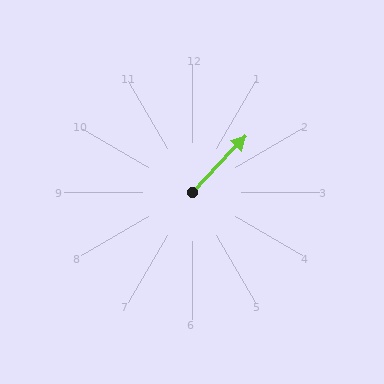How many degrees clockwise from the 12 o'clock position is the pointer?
Approximately 44 degrees.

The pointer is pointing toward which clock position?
Roughly 1 o'clock.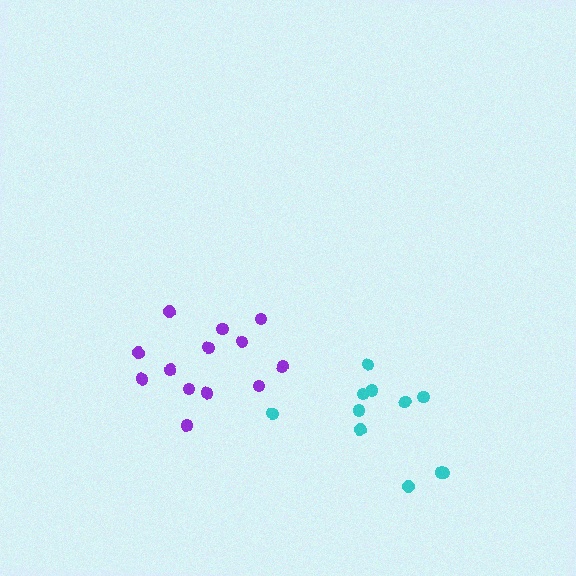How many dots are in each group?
Group 1: 11 dots, Group 2: 13 dots (24 total).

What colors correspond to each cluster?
The clusters are colored: cyan, purple.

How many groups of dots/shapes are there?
There are 2 groups.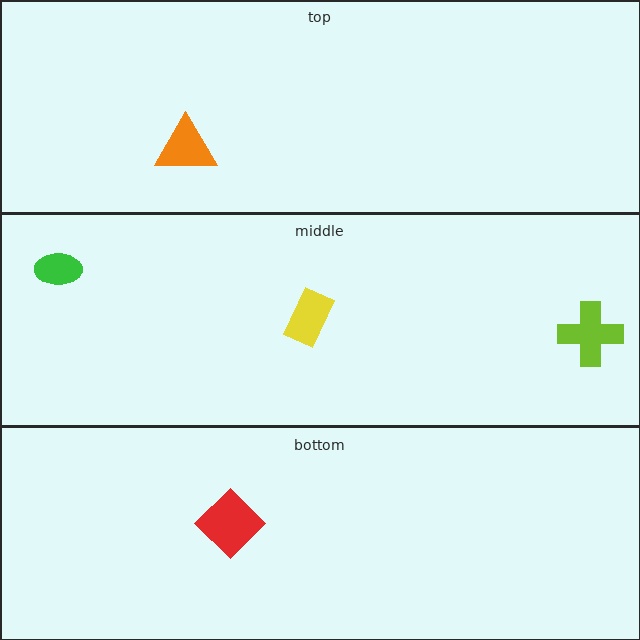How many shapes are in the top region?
1.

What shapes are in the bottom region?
The red diamond.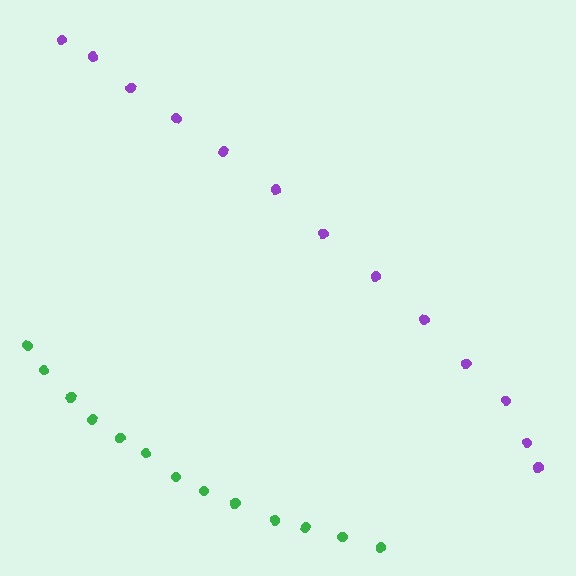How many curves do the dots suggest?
There are 2 distinct paths.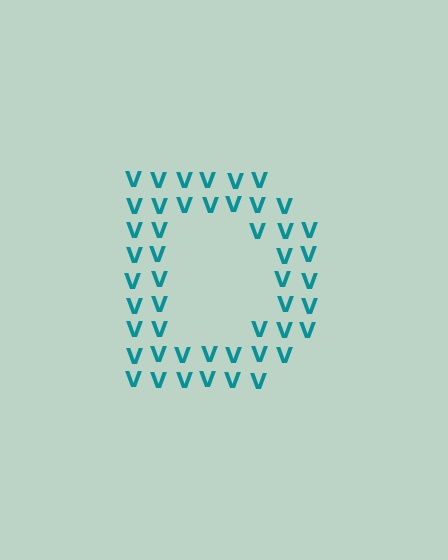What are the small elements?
The small elements are letter V's.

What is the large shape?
The large shape is the letter D.